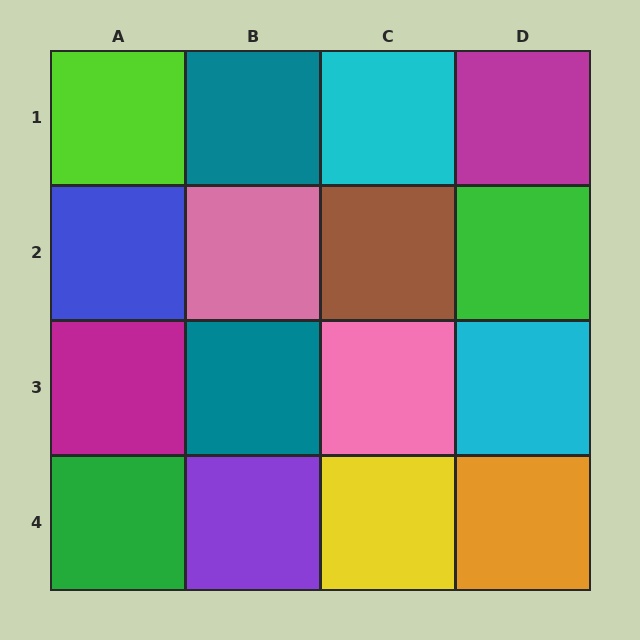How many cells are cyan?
2 cells are cyan.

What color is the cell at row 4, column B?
Purple.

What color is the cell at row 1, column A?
Lime.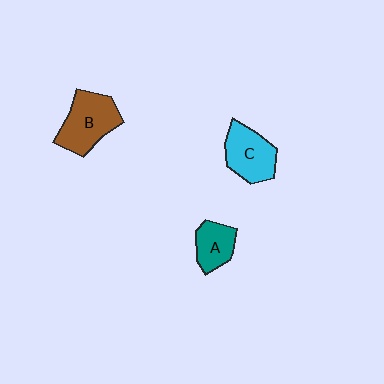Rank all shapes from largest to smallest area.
From largest to smallest: B (brown), C (cyan), A (teal).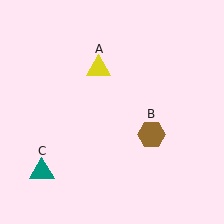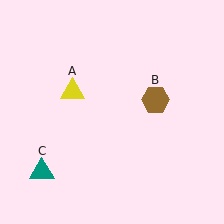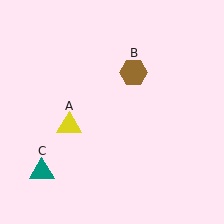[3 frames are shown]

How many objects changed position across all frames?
2 objects changed position: yellow triangle (object A), brown hexagon (object B).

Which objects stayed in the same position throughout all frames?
Teal triangle (object C) remained stationary.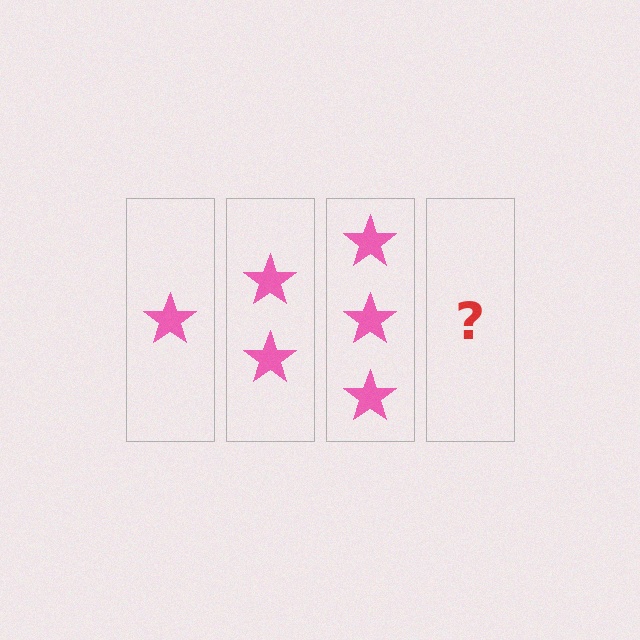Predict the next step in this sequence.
The next step is 4 stars.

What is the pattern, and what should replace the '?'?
The pattern is that each step adds one more star. The '?' should be 4 stars.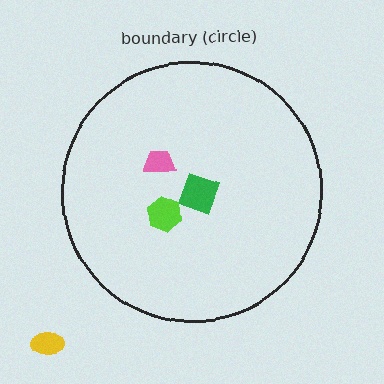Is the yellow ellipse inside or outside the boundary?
Outside.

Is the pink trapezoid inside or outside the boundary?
Inside.